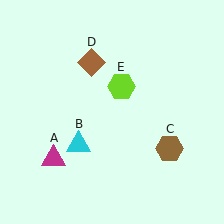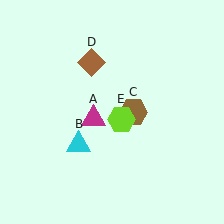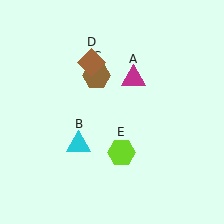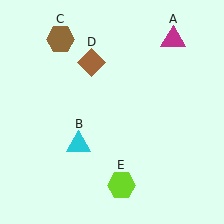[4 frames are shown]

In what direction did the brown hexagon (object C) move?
The brown hexagon (object C) moved up and to the left.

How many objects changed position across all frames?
3 objects changed position: magenta triangle (object A), brown hexagon (object C), lime hexagon (object E).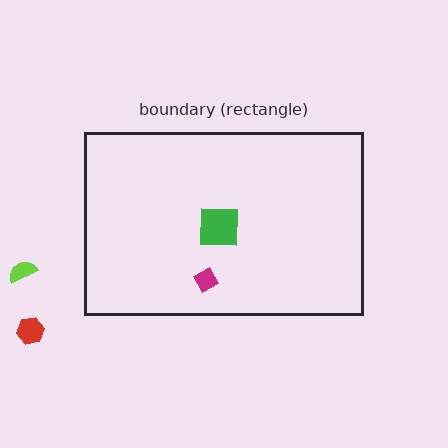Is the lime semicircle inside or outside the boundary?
Outside.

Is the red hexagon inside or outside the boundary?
Outside.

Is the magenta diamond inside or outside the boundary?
Inside.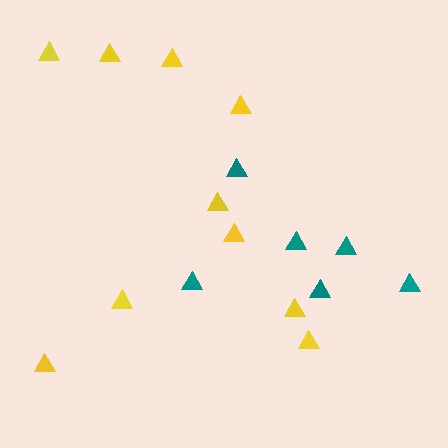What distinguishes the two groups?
There are 2 groups: one group of yellow triangles (10) and one group of teal triangles (6).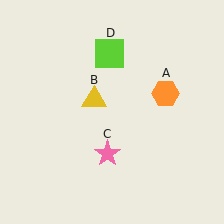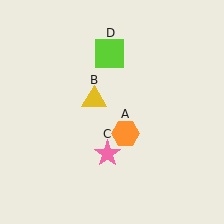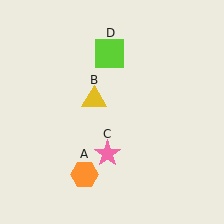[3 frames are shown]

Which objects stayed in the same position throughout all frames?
Yellow triangle (object B) and pink star (object C) and lime square (object D) remained stationary.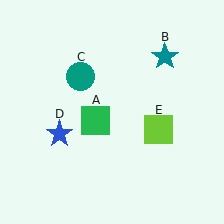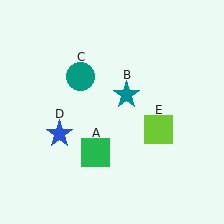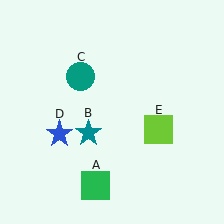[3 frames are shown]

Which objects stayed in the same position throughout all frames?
Teal circle (object C) and blue star (object D) and lime square (object E) remained stationary.